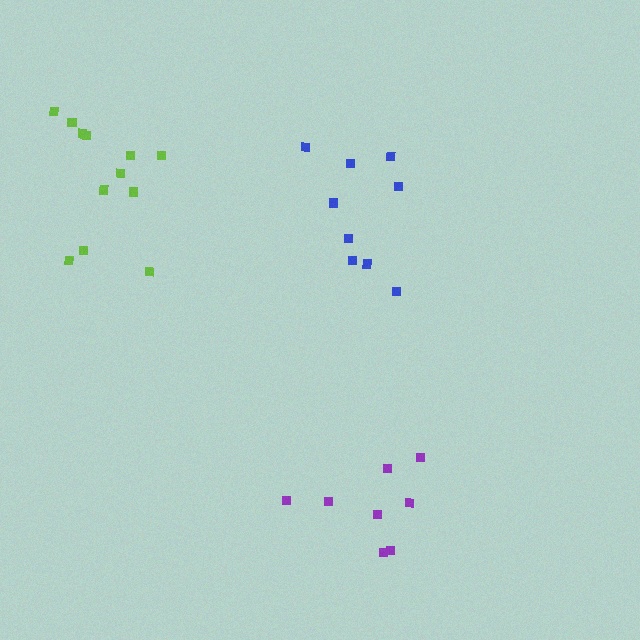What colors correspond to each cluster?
The clusters are colored: blue, lime, purple.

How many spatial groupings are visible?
There are 3 spatial groupings.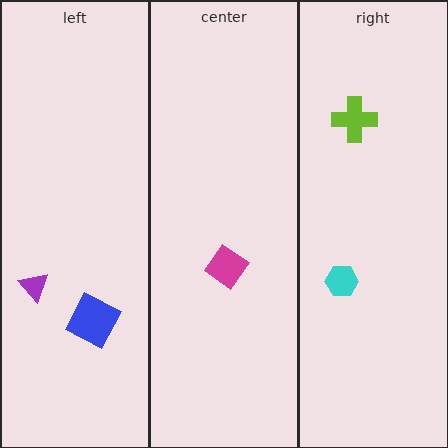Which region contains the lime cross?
The right region.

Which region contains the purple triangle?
The left region.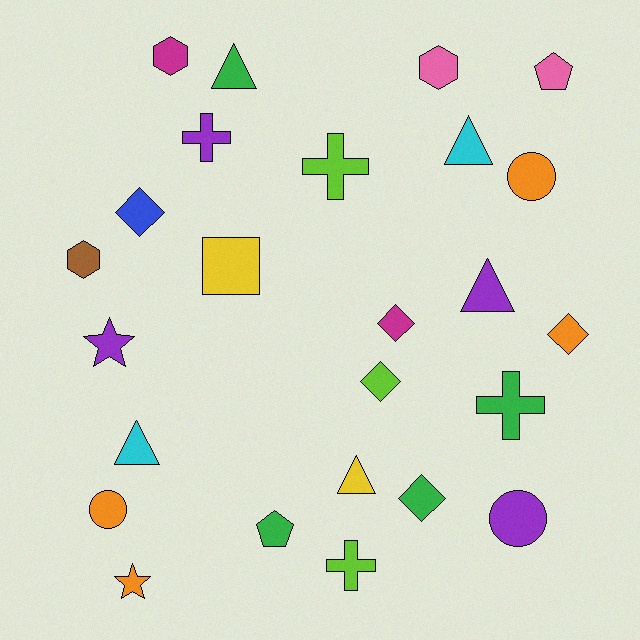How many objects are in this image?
There are 25 objects.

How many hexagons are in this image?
There are 3 hexagons.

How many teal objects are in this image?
There are no teal objects.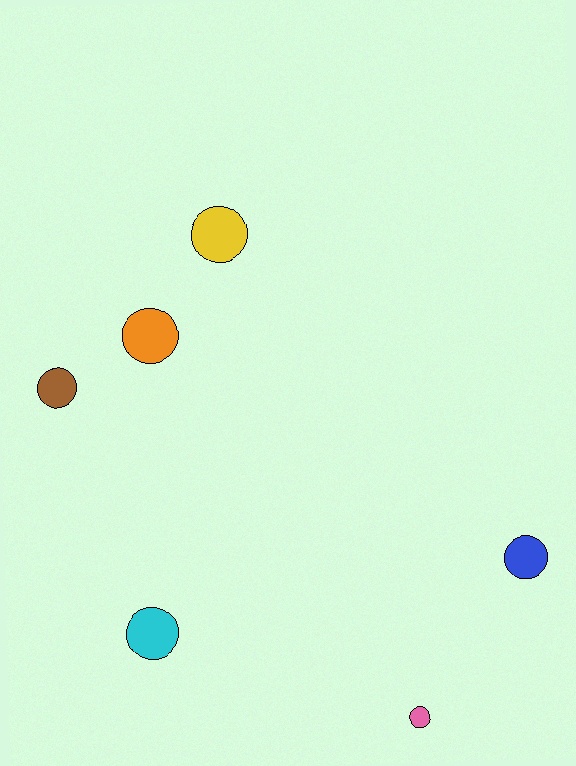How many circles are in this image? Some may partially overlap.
There are 6 circles.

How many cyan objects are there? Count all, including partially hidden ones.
There is 1 cyan object.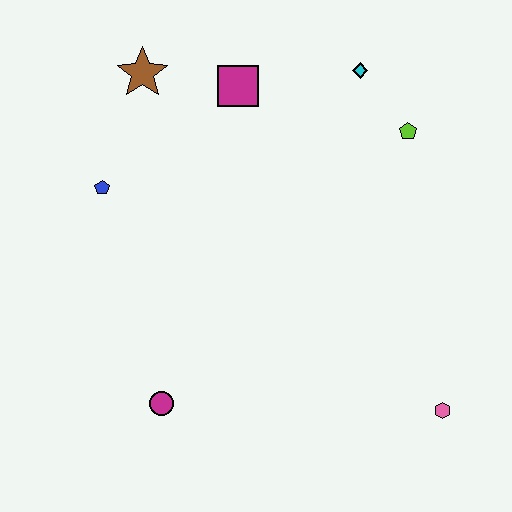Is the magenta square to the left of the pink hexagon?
Yes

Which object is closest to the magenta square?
The brown star is closest to the magenta square.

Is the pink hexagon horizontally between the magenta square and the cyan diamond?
No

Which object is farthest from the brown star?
The pink hexagon is farthest from the brown star.